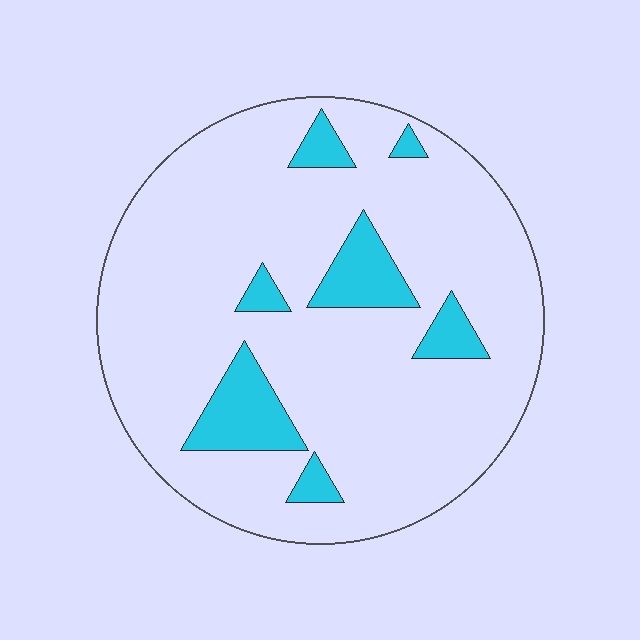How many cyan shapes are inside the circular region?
7.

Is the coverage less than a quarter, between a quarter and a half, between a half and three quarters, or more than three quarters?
Less than a quarter.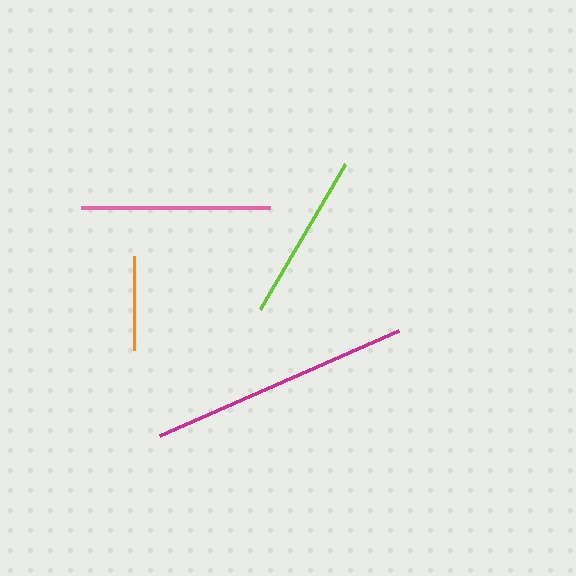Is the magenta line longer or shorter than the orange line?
The magenta line is longer than the orange line.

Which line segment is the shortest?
The orange line is the shortest at approximately 94 pixels.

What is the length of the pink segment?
The pink segment is approximately 189 pixels long.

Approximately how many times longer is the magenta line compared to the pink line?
The magenta line is approximately 1.4 times the length of the pink line.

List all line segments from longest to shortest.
From longest to shortest: magenta, pink, lime, orange.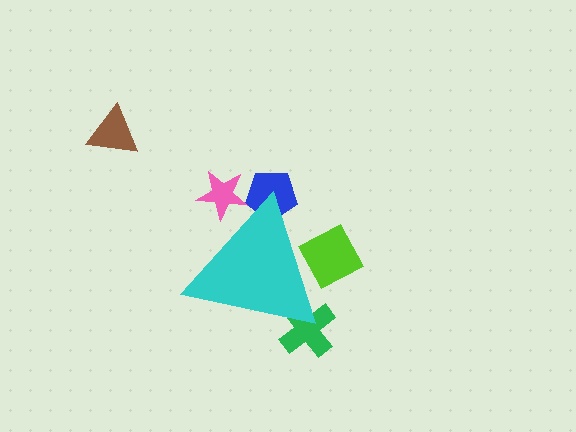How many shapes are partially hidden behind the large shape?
4 shapes are partially hidden.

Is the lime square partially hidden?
Yes, the lime square is partially hidden behind the cyan triangle.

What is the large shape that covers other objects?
A cyan triangle.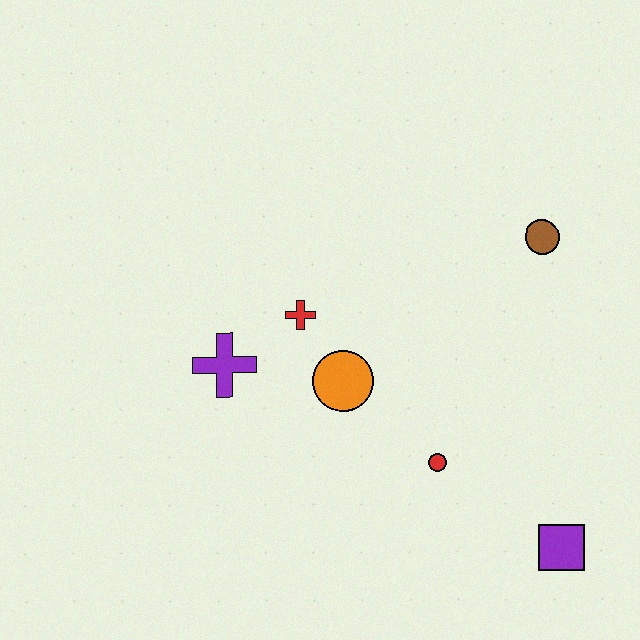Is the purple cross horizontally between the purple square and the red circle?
No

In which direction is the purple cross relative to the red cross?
The purple cross is to the left of the red cross.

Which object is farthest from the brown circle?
The purple cross is farthest from the brown circle.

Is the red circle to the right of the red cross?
Yes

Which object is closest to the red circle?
The orange circle is closest to the red circle.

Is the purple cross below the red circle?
No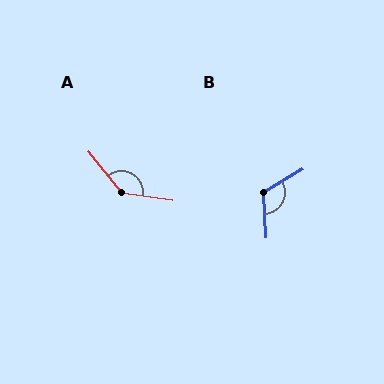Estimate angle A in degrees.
Approximately 137 degrees.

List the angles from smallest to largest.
B (117°), A (137°).